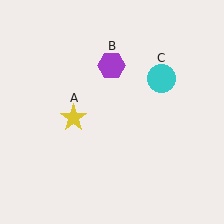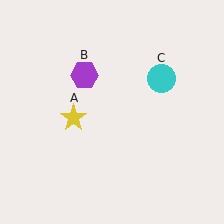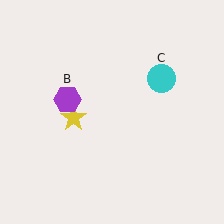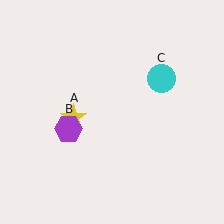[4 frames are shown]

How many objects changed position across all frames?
1 object changed position: purple hexagon (object B).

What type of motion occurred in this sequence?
The purple hexagon (object B) rotated counterclockwise around the center of the scene.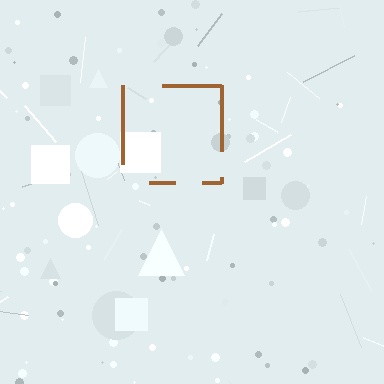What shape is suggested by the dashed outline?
The dashed outline suggests a square.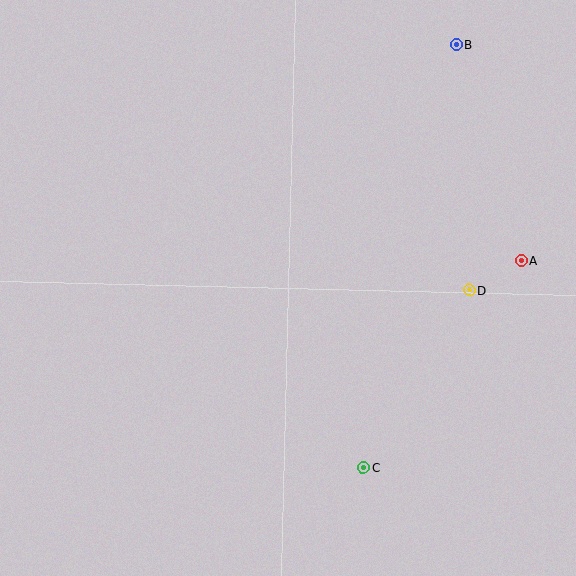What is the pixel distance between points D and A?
The distance between D and A is 60 pixels.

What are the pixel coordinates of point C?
Point C is at (363, 468).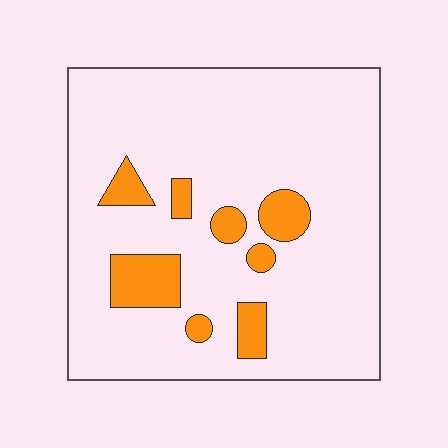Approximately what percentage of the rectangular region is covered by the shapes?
Approximately 15%.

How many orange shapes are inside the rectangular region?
8.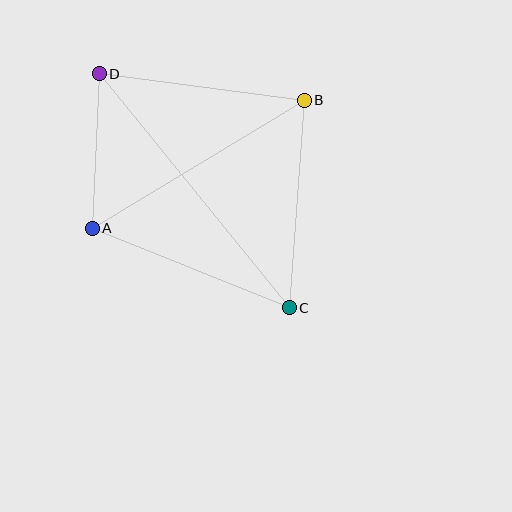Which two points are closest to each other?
Points A and D are closest to each other.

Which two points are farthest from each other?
Points C and D are farthest from each other.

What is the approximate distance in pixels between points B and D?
The distance between B and D is approximately 207 pixels.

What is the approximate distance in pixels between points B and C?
The distance between B and C is approximately 208 pixels.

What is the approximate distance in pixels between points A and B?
The distance between A and B is approximately 248 pixels.